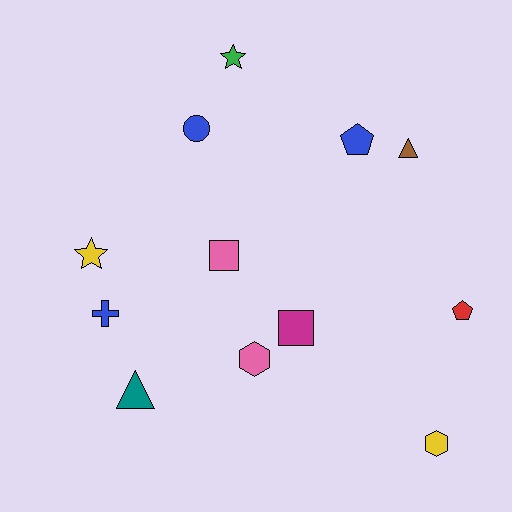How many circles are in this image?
There is 1 circle.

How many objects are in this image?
There are 12 objects.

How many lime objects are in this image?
There are no lime objects.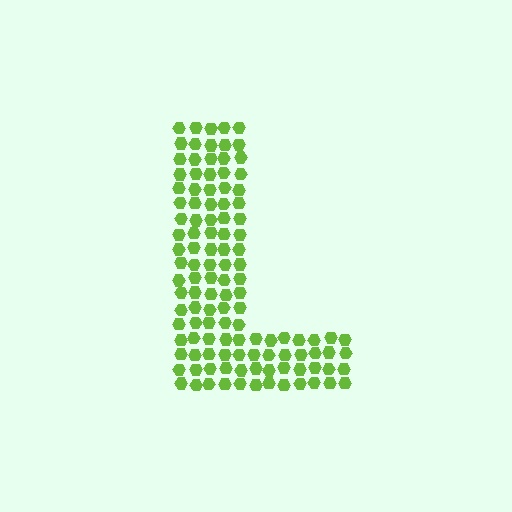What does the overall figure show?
The overall figure shows the letter L.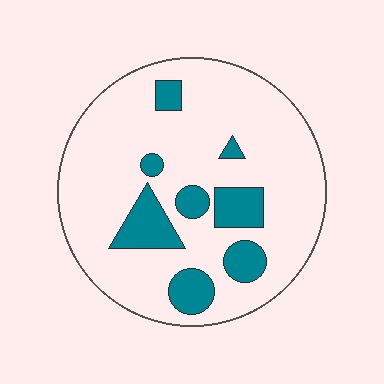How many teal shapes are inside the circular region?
8.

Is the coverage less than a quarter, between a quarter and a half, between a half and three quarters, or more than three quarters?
Less than a quarter.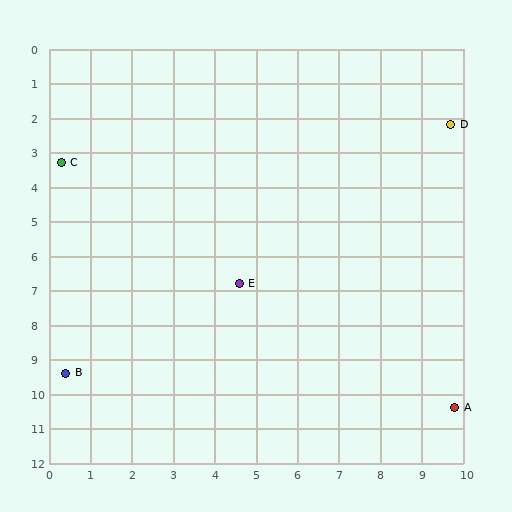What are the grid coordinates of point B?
Point B is at approximately (0.4, 9.4).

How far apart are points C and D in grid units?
Points C and D are about 9.5 grid units apart.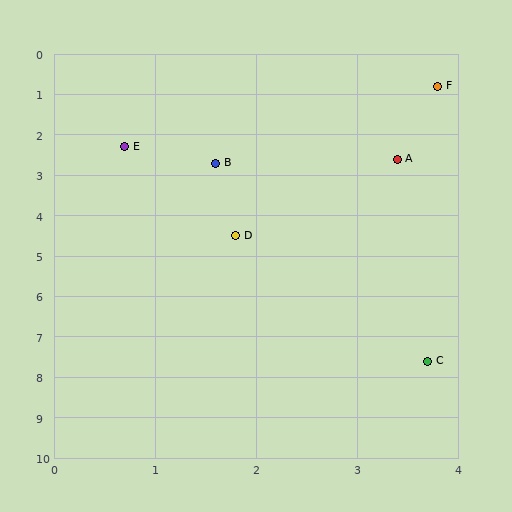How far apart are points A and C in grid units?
Points A and C are about 5.0 grid units apart.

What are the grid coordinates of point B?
Point B is at approximately (1.6, 2.7).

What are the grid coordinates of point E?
Point E is at approximately (0.7, 2.3).